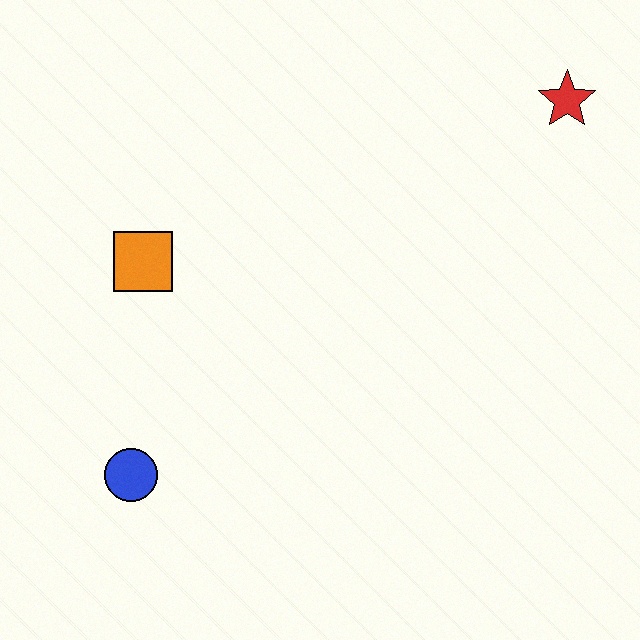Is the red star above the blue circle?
Yes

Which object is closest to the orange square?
The blue circle is closest to the orange square.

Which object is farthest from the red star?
The blue circle is farthest from the red star.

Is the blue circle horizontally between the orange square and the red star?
No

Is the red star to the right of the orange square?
Yes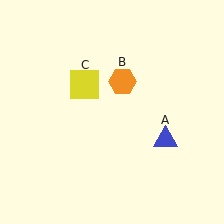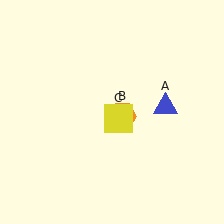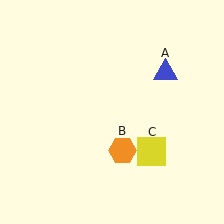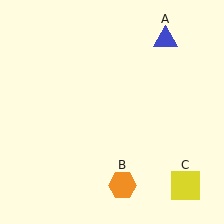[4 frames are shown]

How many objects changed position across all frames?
3 objects changed position: blue triangle (object A), orange hexagon (object B), yellow square (object C).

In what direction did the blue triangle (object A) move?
The blue triangle (object A) moved up.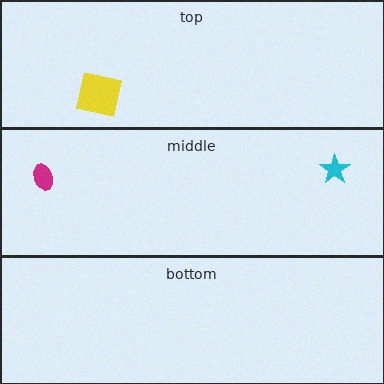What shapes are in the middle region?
The cyan star, the magenta ellipse.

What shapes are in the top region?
The yellow square.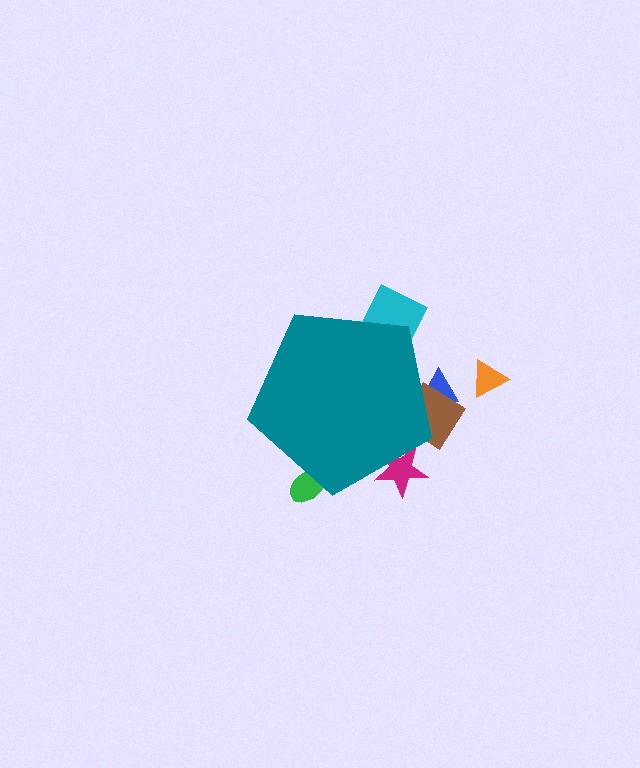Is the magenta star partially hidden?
Yes, the magenta star is partially hidden behind the teal pentagon.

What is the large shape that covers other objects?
A teal pentagon.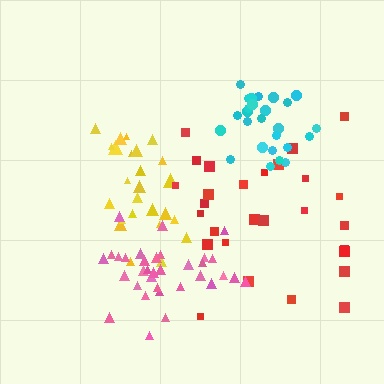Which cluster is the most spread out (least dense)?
Red.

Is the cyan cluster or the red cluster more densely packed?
Cyan.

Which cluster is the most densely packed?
Cyan.